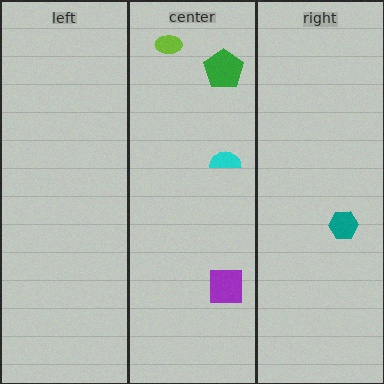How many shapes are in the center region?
4.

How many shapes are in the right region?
1.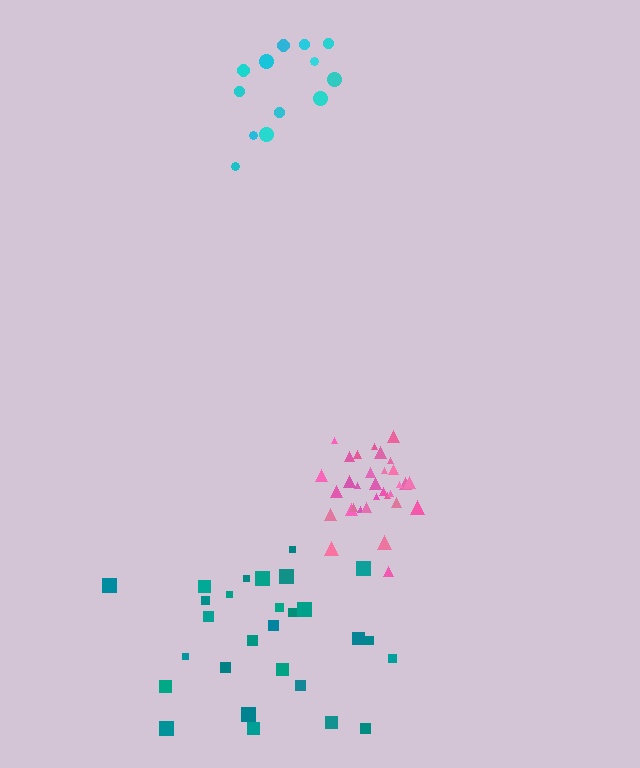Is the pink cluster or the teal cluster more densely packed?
Pink.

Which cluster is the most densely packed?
Pink.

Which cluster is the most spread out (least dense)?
Cyan.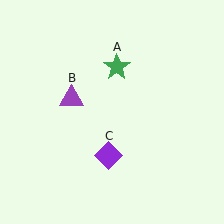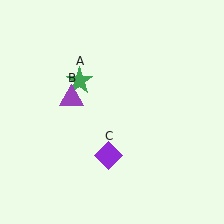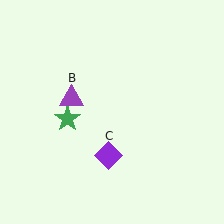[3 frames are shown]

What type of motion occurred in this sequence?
The green star (object A) rotated counterclockwise around the center of the scene.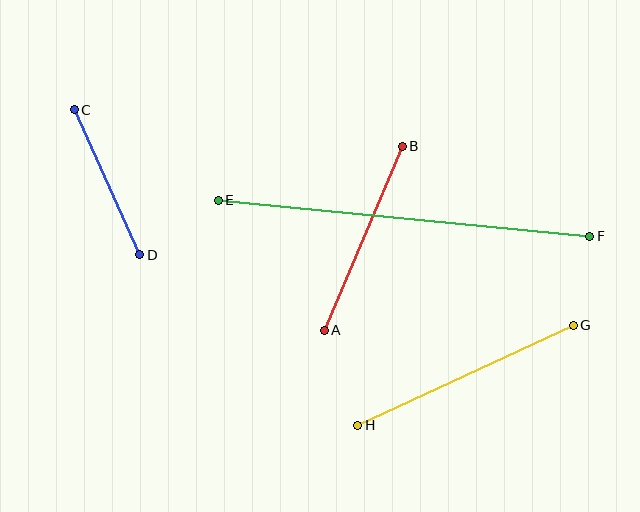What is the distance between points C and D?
The distance is approximately 159 pixels.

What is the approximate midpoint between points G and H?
The midpoint is at approximately (465, 375) pixels.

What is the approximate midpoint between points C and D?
The midpoint is at approximately (107, 182) pixels.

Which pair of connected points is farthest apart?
Points E and F are farthest apart.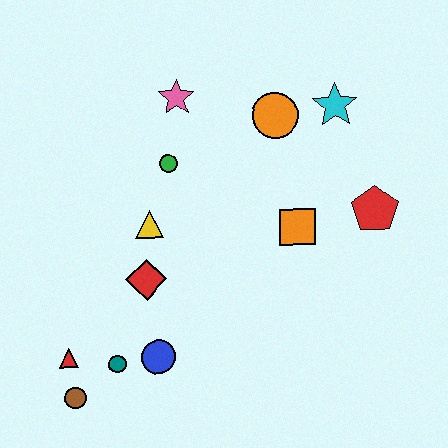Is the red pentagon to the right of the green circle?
Yes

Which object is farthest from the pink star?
The brown circle is farthest from the pink star.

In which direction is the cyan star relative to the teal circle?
The cyan star is above the teal circle.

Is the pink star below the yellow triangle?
No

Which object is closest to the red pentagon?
The orange square is closest to the red pentagon.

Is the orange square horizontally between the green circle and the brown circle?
No